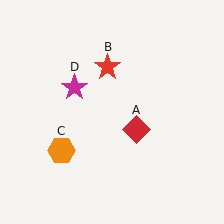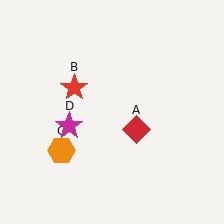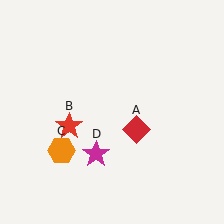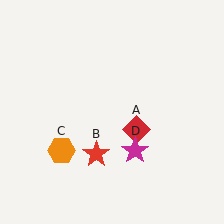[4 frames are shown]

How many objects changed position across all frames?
2 objects changed position: red star (object B), magenta star (object D).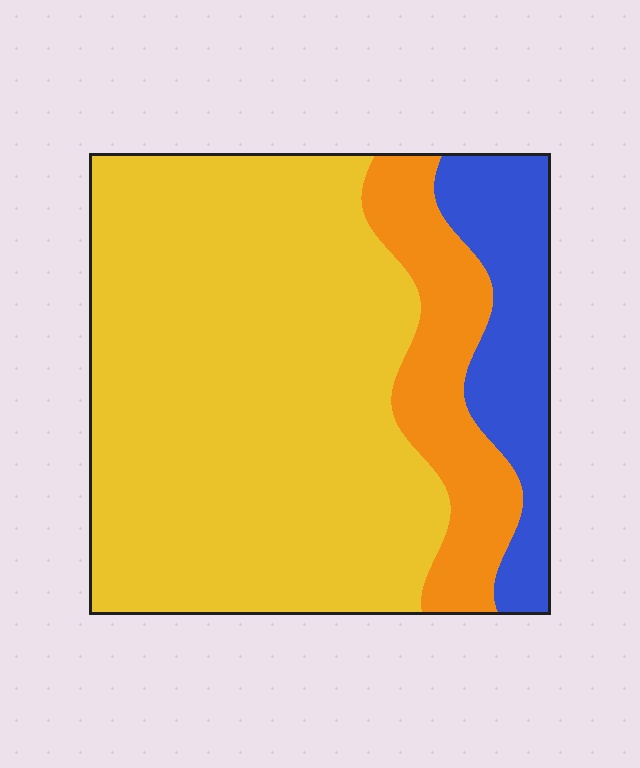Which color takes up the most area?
Yellow, at roughly 70%.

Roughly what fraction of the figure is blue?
Blue covers 15% of the figure.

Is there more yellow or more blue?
Yellow.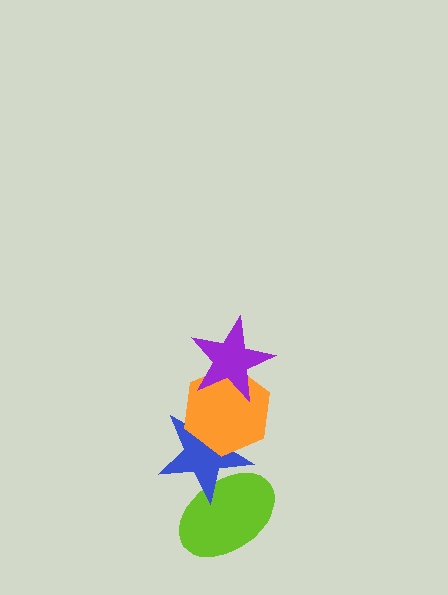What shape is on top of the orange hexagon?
The purple star is on top of the orange hexagon.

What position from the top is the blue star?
The blue star is 3rd from the top.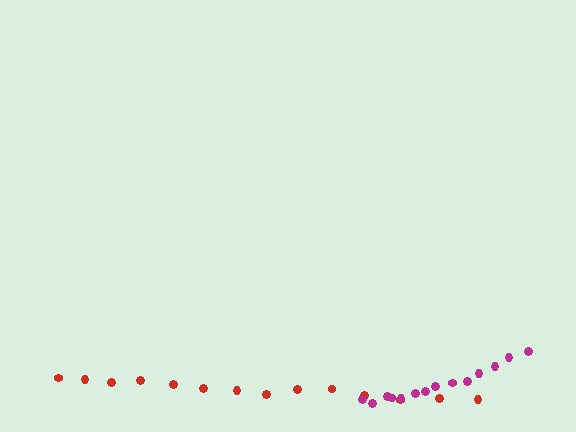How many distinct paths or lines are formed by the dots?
There are 2 distinct paths.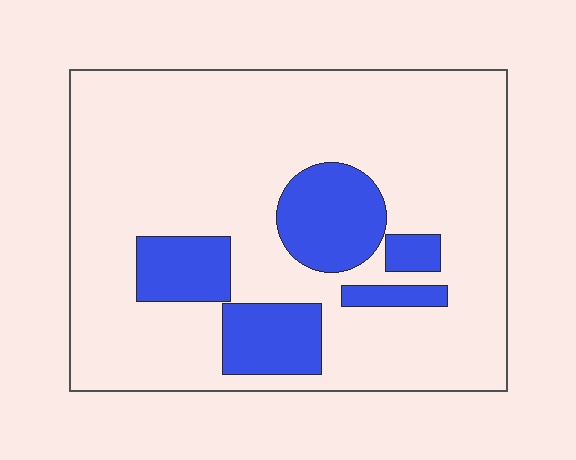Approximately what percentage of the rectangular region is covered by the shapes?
Approximately 20%.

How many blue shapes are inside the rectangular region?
5.